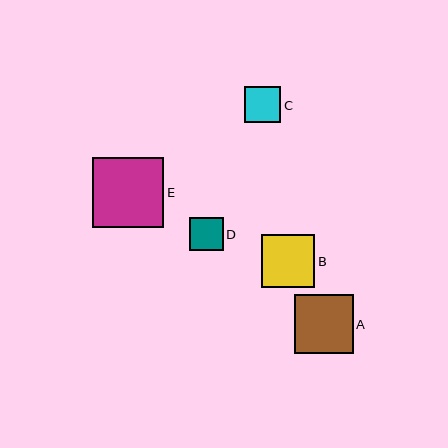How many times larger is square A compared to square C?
Square A is approximately 1.6 times the size of square C.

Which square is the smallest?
Square D is the smallest with a size of approximately 33 pixels.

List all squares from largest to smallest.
From largest to smallest: E, A, B, C, D.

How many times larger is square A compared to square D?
Square A is approximately 1.8 times the size of square D.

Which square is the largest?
Square E is the largest with a size of approximately 71 pixels.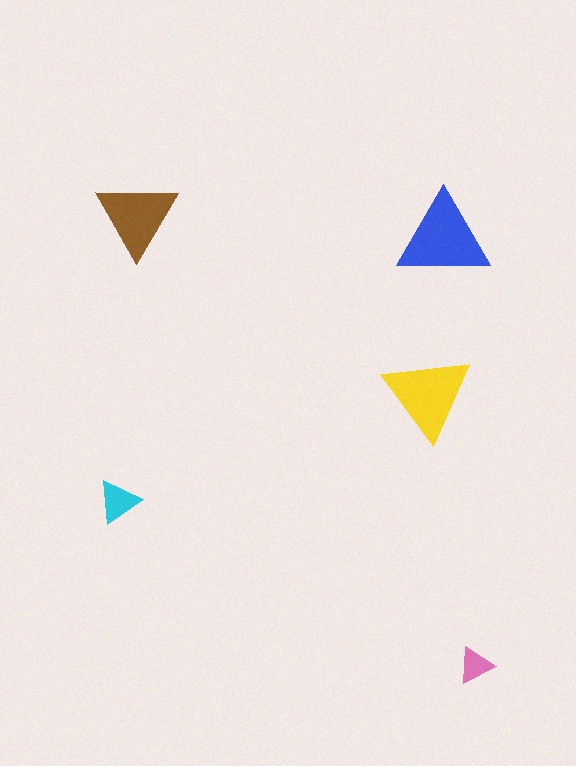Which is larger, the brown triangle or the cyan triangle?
The brown one.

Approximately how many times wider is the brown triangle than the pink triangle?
About 2 times wider.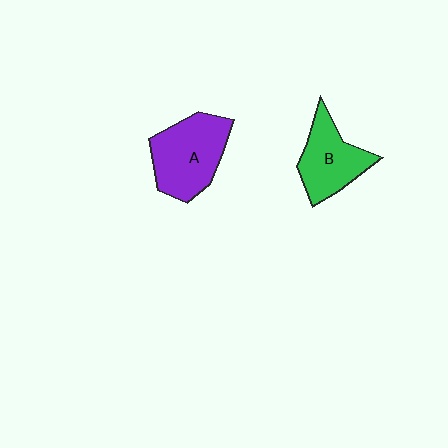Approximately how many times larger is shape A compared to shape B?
Approximately 1.2 times.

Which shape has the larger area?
Shape A (purple).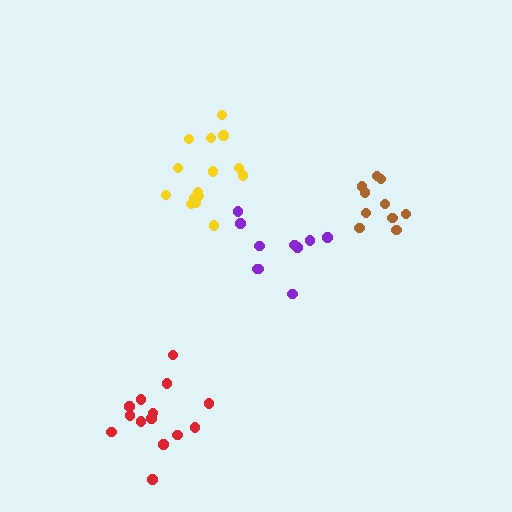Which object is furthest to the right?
The brown cluster is rightmost.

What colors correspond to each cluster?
The clusters are colored: red, brown, purple, yellow.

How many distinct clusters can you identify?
There are 4 distinct clusters.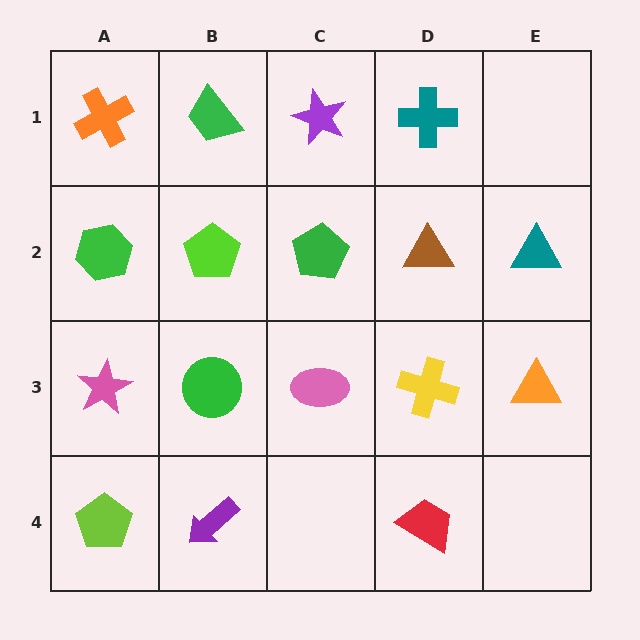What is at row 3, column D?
A yellow cross.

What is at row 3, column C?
A pink ellipse.